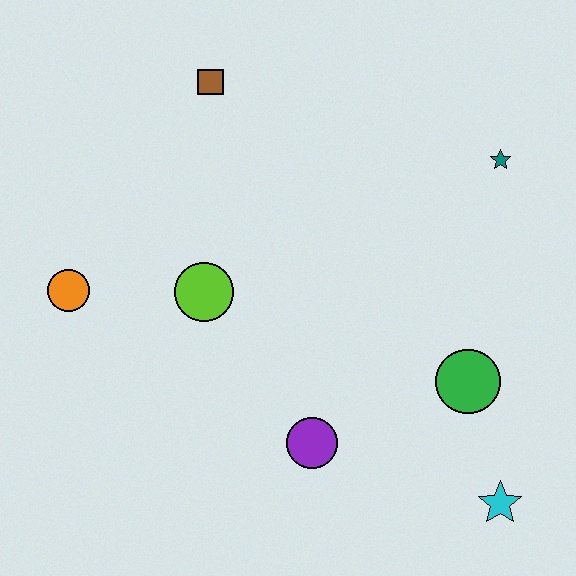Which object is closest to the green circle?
The cyan star is closest to the green circle.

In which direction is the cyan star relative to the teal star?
The cyan star is below the teal star.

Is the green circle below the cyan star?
No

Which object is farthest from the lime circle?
The cyan star is farthest from the lime circle.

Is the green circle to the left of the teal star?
Yes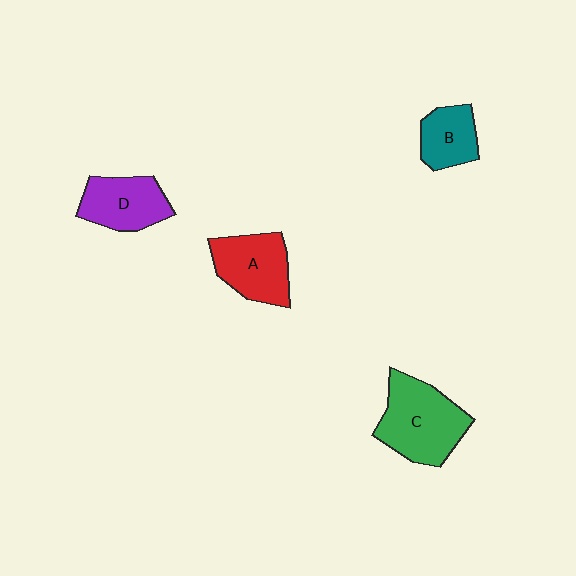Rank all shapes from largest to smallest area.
From largest to smallest: C (green), A (red), D (purple), B (teal).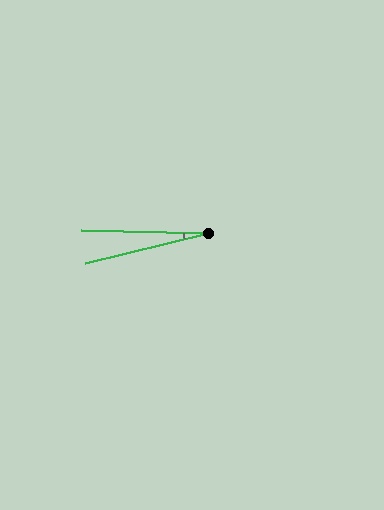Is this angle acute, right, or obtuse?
It is acute.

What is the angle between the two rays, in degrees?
Approximately 15 degrees.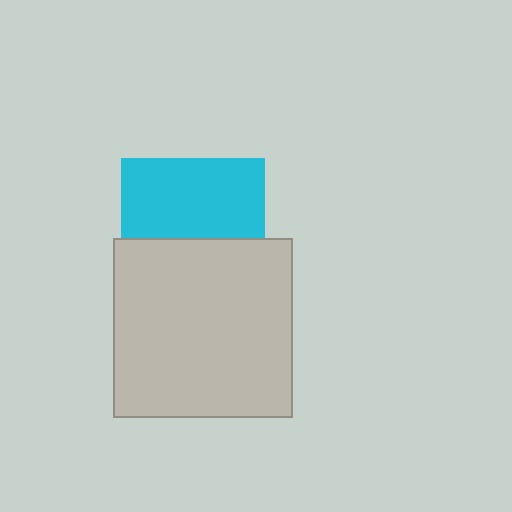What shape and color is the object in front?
The object in front is a light gray square.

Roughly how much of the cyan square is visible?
About half of it is visible (roughly 56%).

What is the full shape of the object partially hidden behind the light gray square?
The partially hidden object is a cyan square.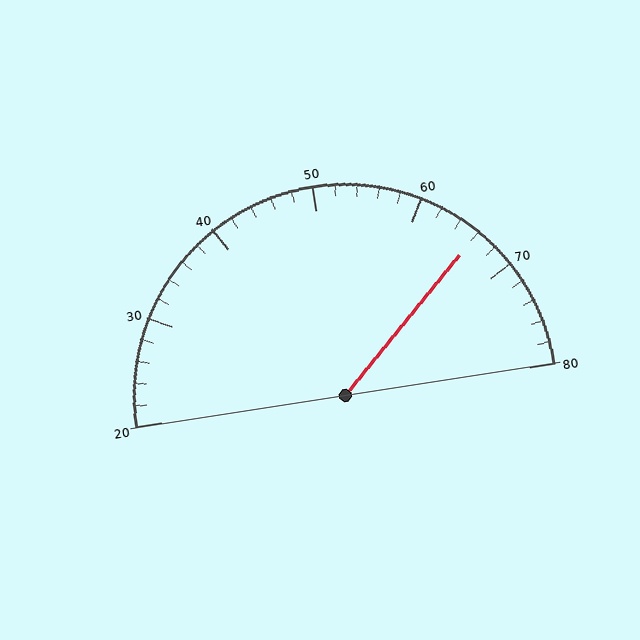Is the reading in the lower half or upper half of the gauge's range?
The reading is in the upper half of the range (20 to 80).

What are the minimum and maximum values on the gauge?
The gauge ranges from 20 to 80.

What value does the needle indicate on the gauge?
The needle indicates approximately 66.